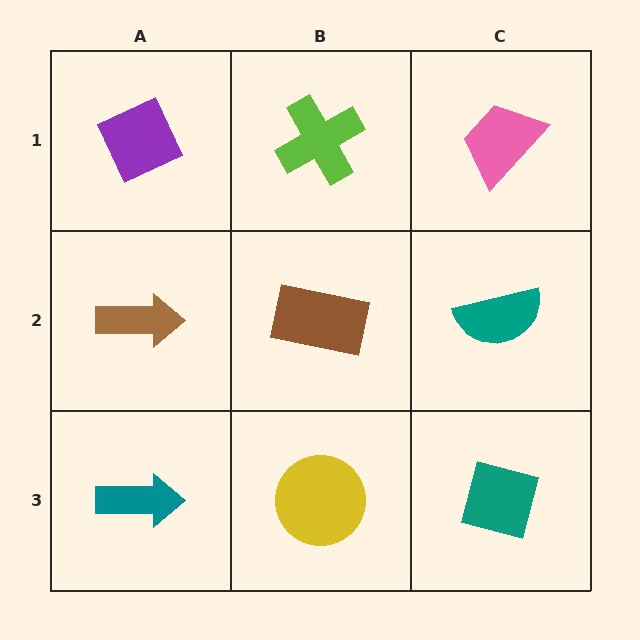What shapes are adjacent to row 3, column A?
A brown arrow (row 2, column A), a yellow circle (row 3, column B).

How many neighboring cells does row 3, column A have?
2.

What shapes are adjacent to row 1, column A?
A brown arrow (row 2, column A), a lime cross (row 1, column B).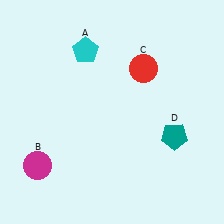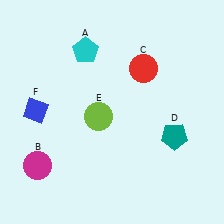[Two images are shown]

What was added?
A lime circle (E), a blue diamond (F) were added in Image 2.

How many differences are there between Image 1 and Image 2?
There are 2 differences between the two images.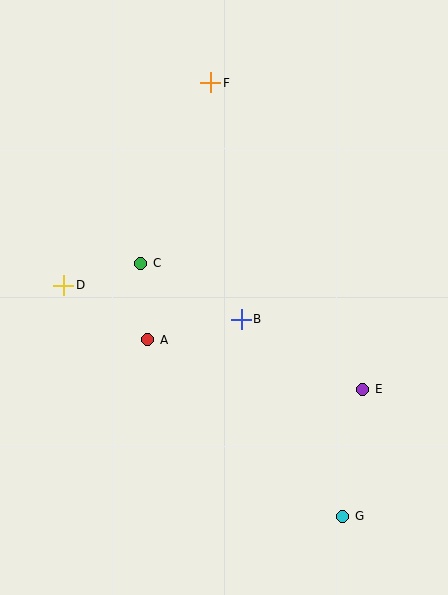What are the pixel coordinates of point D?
Point D is at (64, 285).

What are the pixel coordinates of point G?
Point G is at (343, 516).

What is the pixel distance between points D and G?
The distance between D and G is 362 pixels.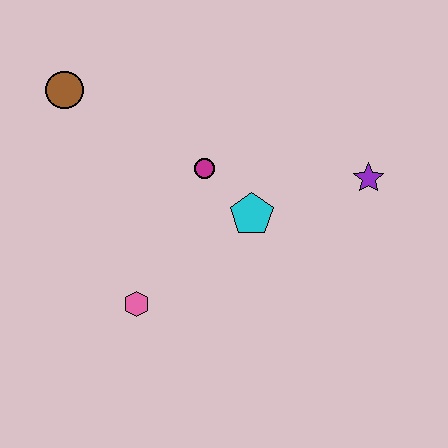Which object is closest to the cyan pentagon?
The magenta circle is closest to the cyan pentagon.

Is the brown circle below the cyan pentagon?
No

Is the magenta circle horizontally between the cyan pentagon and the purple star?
No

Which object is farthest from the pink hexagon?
The purple star is farthest from the pink hexagon.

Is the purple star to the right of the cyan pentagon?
Yes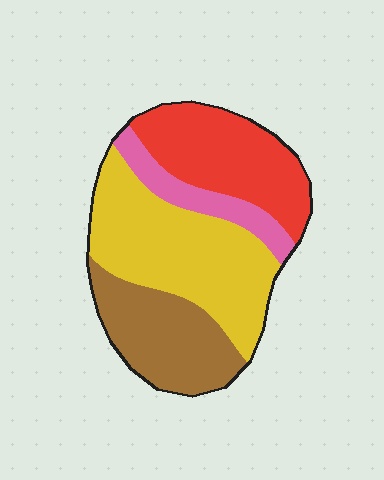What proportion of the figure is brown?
Brown covers 24% of the figure.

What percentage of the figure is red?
Red takes up between a sixth and a third of the figure.